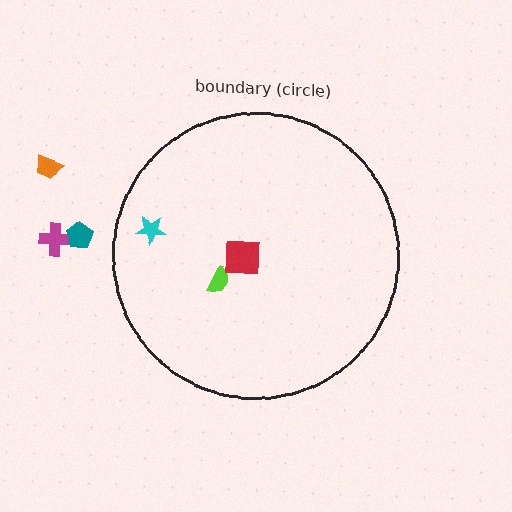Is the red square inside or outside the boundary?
Inside.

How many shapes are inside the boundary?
3 inside, 3 outside.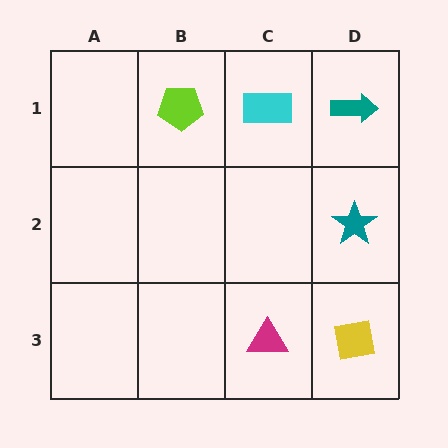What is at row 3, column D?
A yellow square.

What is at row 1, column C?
A cyan rectangle.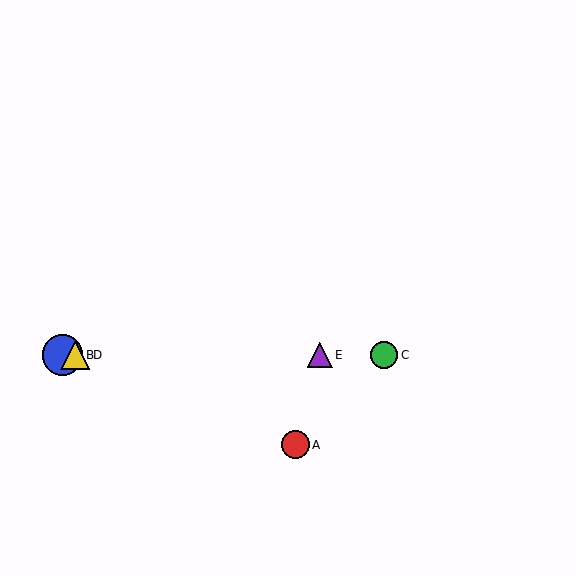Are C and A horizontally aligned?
No, C is at y≈355 and A is at y≈445.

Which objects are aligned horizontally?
Objects B, C, D, E are aligned horizontally.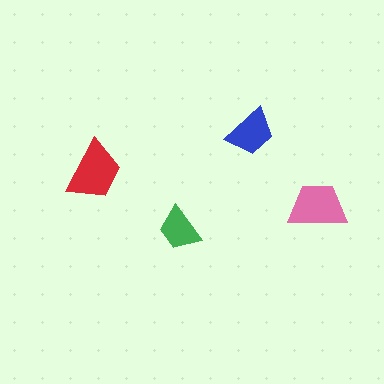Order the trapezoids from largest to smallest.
the red one, the pink one, the blue one, the green one.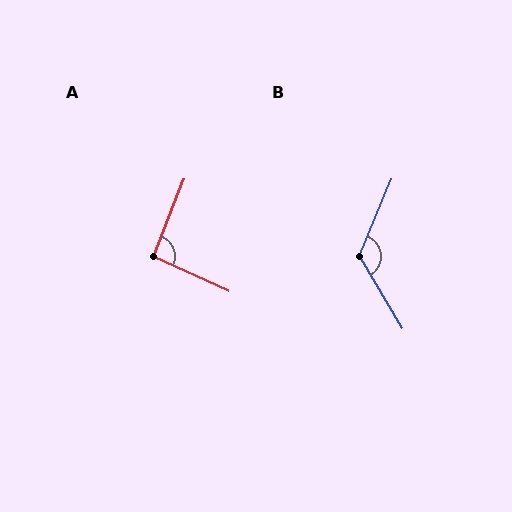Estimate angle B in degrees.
Approximately 127 degrees.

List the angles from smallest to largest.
A (93°), B (127°).